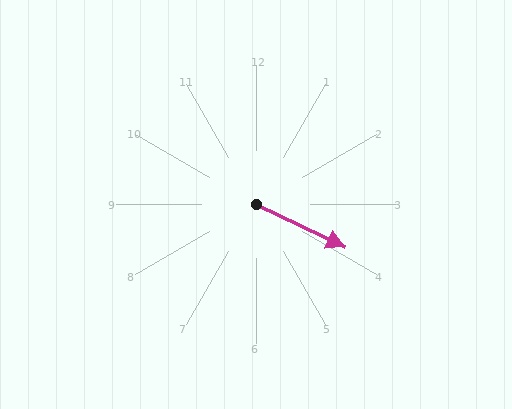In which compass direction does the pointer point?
Southeast.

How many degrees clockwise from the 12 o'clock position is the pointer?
Approximately 116 degrees.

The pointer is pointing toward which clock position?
Roughly 4 o'clock.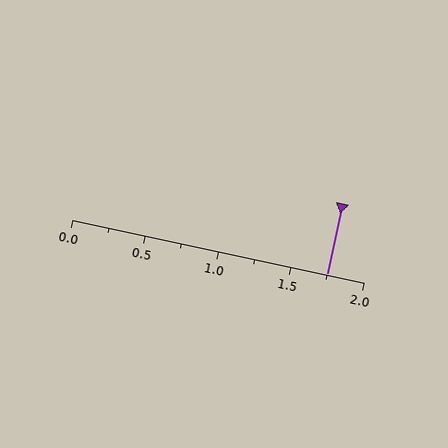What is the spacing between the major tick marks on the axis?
The major ticks are spaced 0.5 apart.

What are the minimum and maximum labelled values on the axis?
The axis runs from 0.0 to 2.0.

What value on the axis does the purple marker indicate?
The marker indicates approximately 1.75.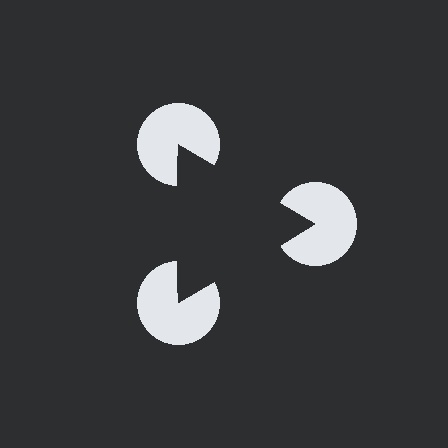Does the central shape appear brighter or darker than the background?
It typically appears slightly darker than the background, even though no actual brightness change is drawn.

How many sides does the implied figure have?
3 sides.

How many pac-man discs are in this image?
There are 3 — one at each vertex of the illusory triangle.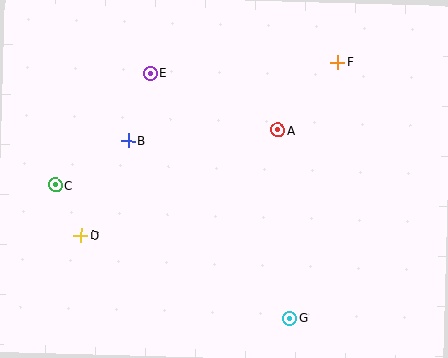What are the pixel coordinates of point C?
Point C is at (55, 185).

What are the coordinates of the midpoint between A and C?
The midpoint between A and C is at (166, 157).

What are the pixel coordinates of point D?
Point D is at (81, 235).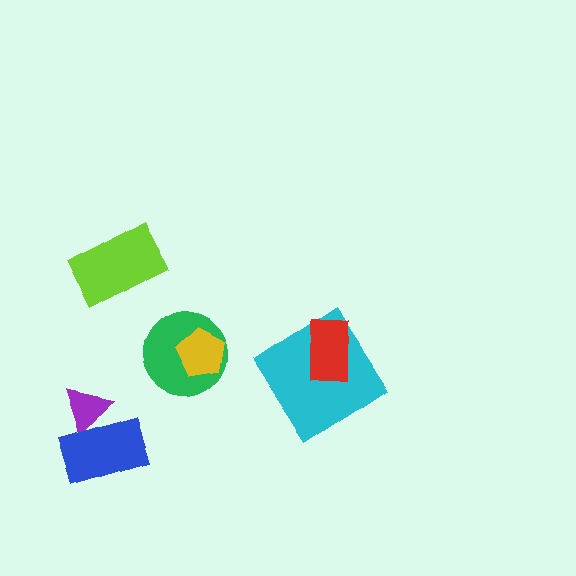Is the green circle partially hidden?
Yes, it is partially covered by another shape.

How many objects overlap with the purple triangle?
1 object overlaps with the purple triangle.